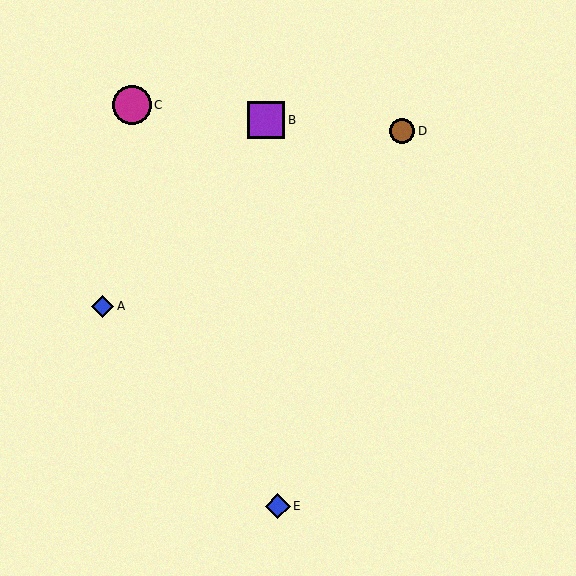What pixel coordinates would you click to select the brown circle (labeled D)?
Click at (402, 131) to select the brown circle D.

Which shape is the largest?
The magenta circle (labeled C) is the largest.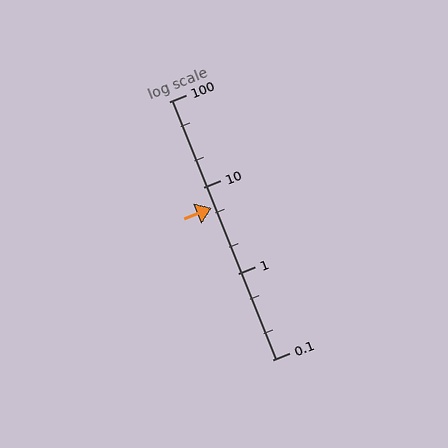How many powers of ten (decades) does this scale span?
The scale spans 3 decades, from 0.1 to 100.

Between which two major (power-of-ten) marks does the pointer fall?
The pointer is between 1 and 10.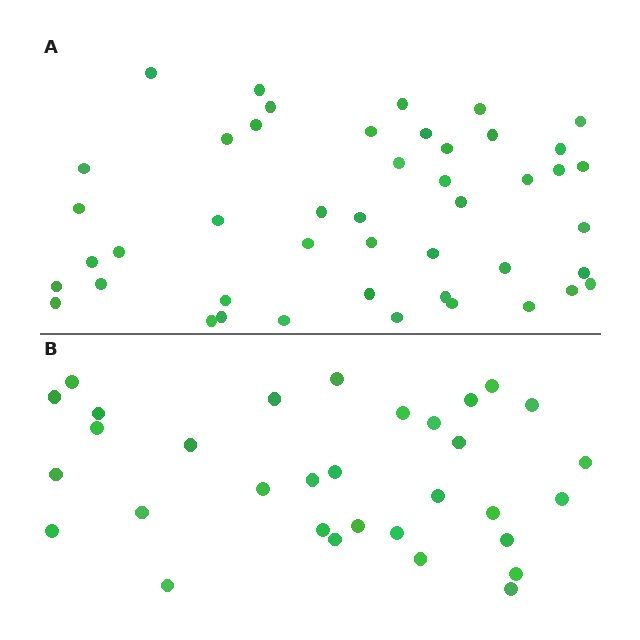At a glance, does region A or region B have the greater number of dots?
Region A (the top region) has more dots.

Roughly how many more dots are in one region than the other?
Region A has approximately 15 more dots than region B.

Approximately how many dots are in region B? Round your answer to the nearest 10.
About 30 dots. (The exact count is 32, which rounds to 30.)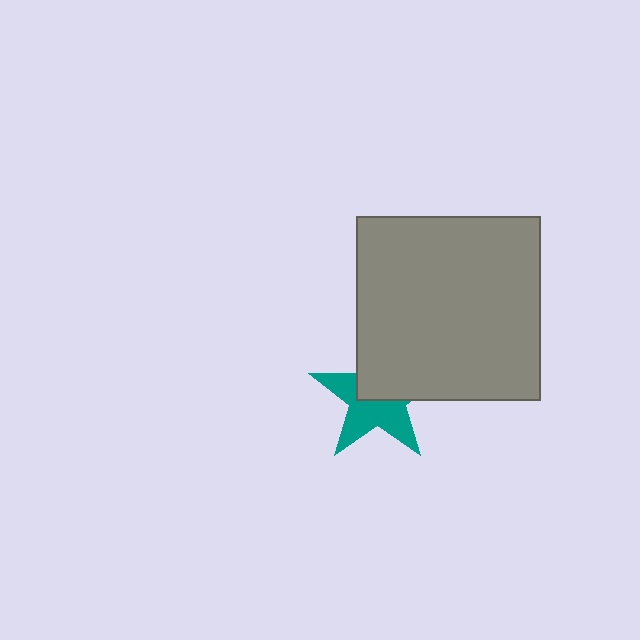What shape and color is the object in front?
The object in front is a gray square.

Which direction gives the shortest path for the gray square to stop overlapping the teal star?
Moving toward the upper-right gives the shortest separation.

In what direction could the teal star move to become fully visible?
The teal star could move toward the lower-left. That would shift it out from behind the gray square entirely.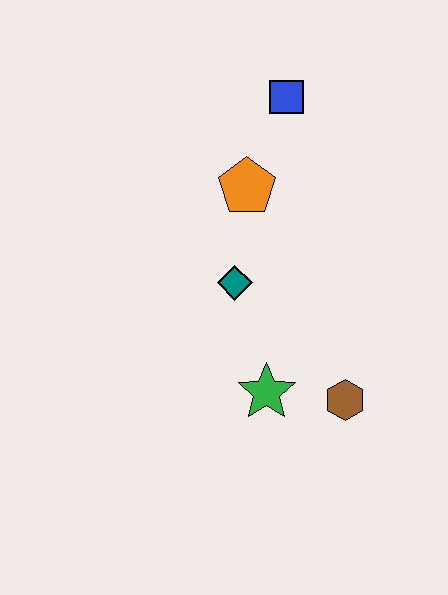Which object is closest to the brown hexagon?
The green star is closest to the brown hexagon.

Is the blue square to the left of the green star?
No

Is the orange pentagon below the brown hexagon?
No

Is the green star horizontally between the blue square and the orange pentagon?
Yes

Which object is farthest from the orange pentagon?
The brown hexagon is farthest from the orange pentagon.